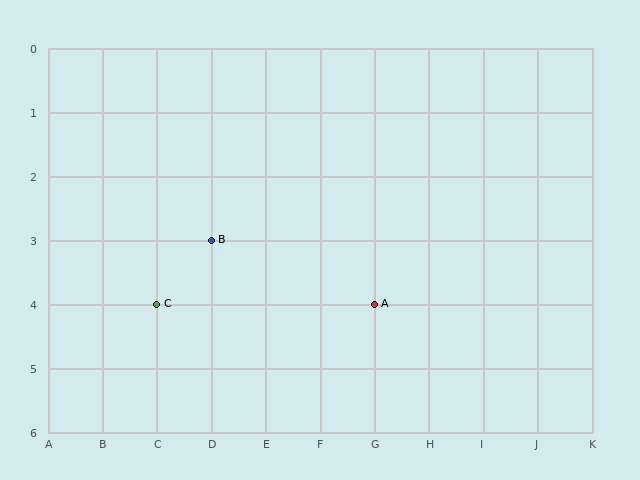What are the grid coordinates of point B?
Point B is at grid coordinates (D, 3).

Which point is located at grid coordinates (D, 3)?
Point B is at (D, 3).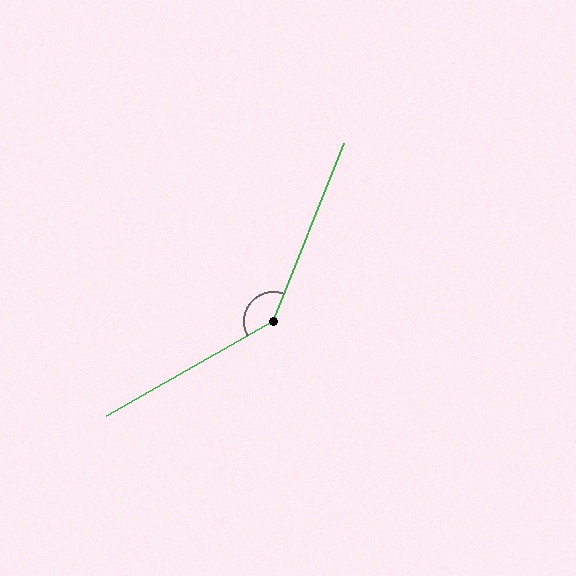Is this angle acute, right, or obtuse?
It is obtuse.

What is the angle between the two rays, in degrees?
Approximately 141 degrees.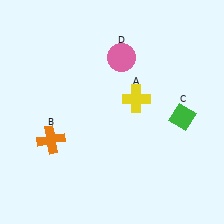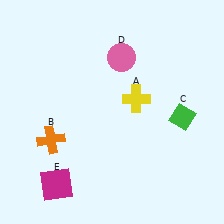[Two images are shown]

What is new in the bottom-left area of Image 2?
A magenta square (E) was added in the bottom-left area of Image 2.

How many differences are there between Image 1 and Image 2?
There is 1 difference between the two images.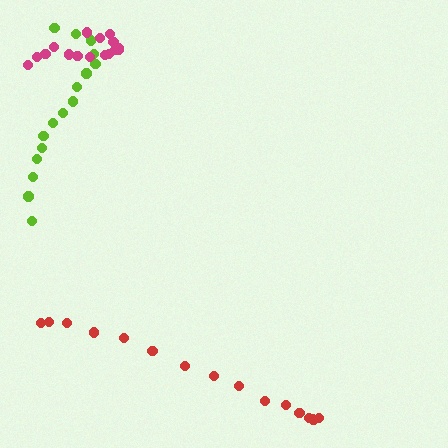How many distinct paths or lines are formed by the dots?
There are 3 distinct paths.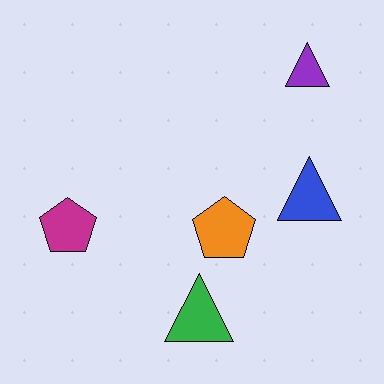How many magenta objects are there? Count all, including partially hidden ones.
There is 1 magenta object.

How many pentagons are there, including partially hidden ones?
There are 2 pentagons.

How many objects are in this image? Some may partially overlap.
There are 5 objects.